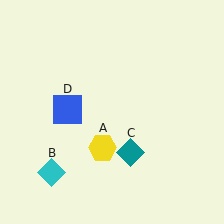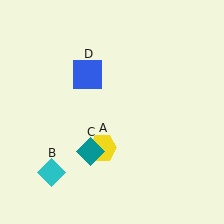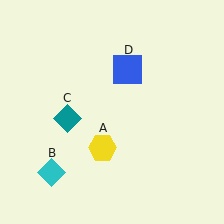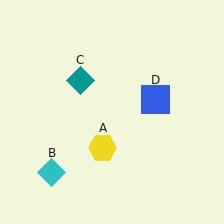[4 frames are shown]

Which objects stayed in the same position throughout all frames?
Yellow hexagon (object A) and cyan diamond (object B) remained stationary.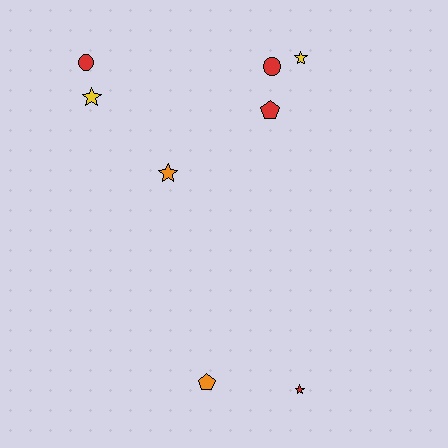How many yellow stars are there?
There are 2 yellow stars.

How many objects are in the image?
There are 8 objects.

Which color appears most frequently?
Red, with 4 objects.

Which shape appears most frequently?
Star, with 4 objects.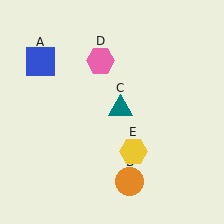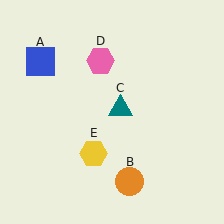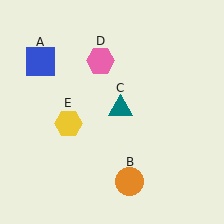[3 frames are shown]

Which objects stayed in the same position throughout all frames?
Blue square (object A) and orange circle (object B) and teal triangle (object C) and pink hexagon (object D) remained stationary.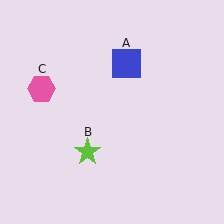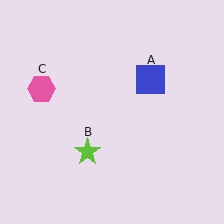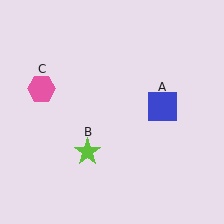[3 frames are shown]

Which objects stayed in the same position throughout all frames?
Lime star (object B) and pink hexagon (object C) remained stationary.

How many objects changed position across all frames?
1 object changed position: blue square (object A).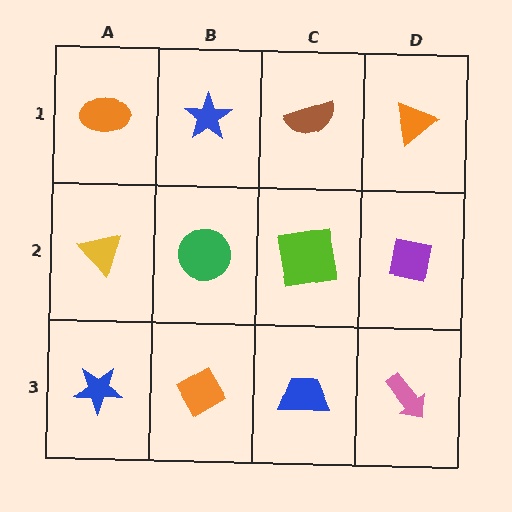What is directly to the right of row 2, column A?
A green circle.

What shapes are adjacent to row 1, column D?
A purple square (row 2, column D), a brown semicircle (row 1, column C).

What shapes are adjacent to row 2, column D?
An orange triangle (row 1, column D), a pink arrow (row 3, column D), a lime square (row 2, column C).